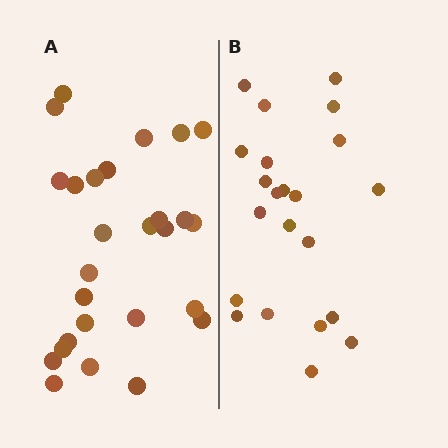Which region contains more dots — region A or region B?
Region A (the left region) has more dots.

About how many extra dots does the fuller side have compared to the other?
Region A has about 5 more dots than region B.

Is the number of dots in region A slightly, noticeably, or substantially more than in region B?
Region A has only slightly more — the two regions are fairly close. The ratio is roughly 1.2 to 1.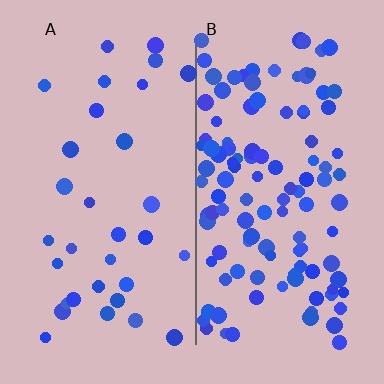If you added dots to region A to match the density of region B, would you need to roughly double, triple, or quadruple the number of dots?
Approximately quadruple.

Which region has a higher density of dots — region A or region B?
B (the right).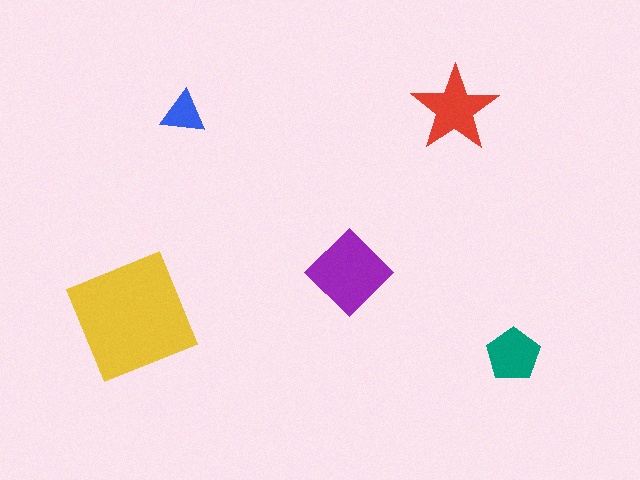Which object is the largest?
The yellow square.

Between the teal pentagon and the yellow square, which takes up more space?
The yellow square.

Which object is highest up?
The red star is topmost.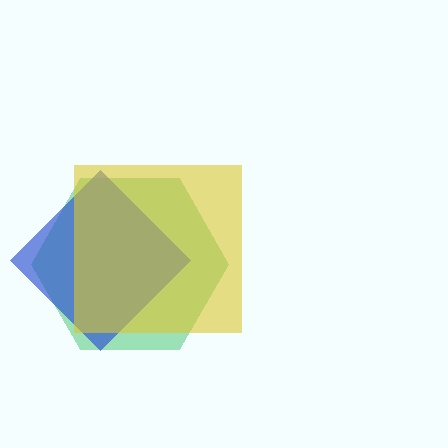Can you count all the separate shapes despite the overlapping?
Yes, there are 3 separate shapes.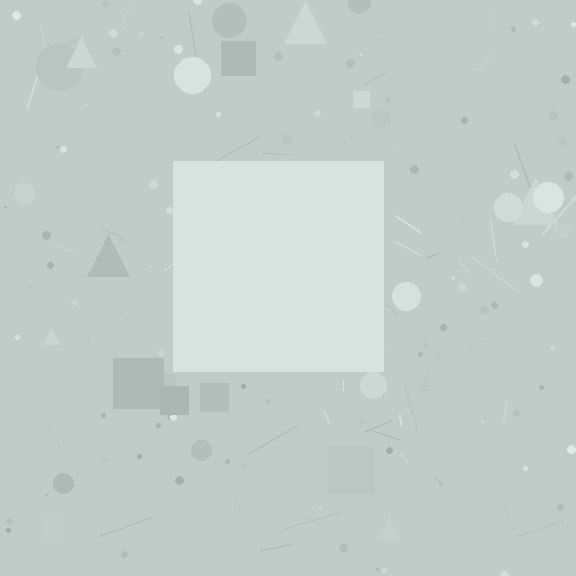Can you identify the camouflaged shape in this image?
The camouflaged shape is a square.